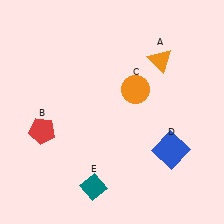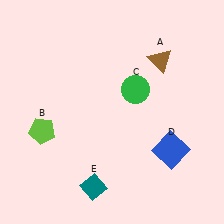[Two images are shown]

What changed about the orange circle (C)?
In Image 1, C is orange. In Image 2, it changed to green.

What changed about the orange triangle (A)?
In Image 1, A is orange. In Image 2, it changed to brown.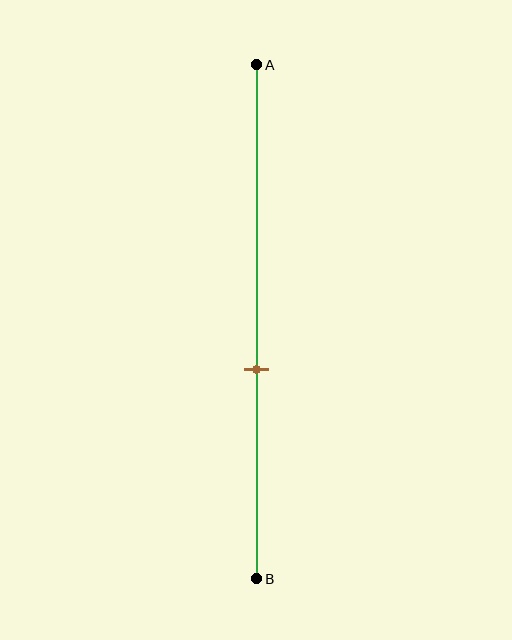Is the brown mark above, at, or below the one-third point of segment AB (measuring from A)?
The brown mark is below the one-third point of segment AB.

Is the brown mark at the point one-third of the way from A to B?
No, the mark is at about 60% from A, not at the 33% one-third point.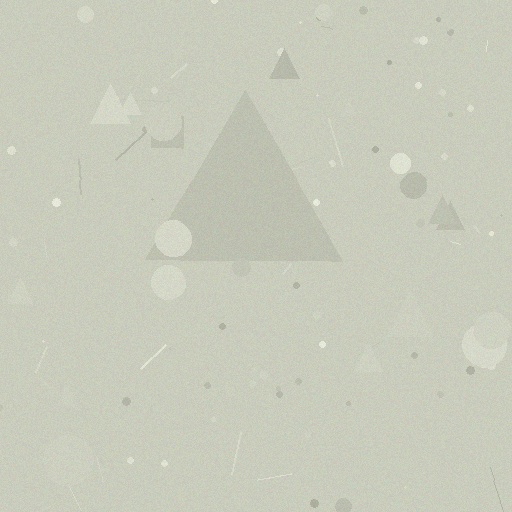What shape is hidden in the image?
A triangle is hidden in the image.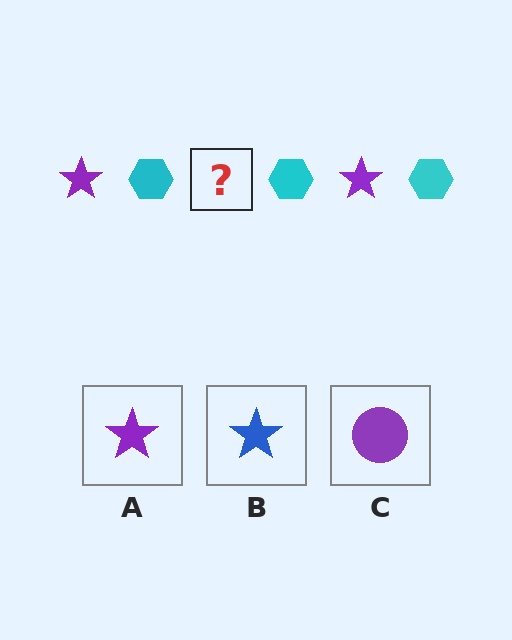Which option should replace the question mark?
Option A.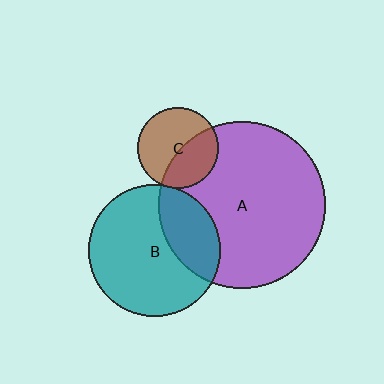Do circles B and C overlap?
Yes.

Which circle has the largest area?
Circle A (purple).